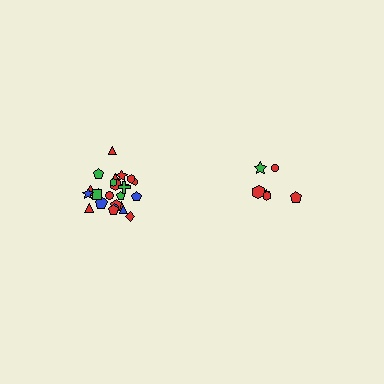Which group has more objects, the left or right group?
The left group.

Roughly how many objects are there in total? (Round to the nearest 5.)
Roughly 30 objects in total.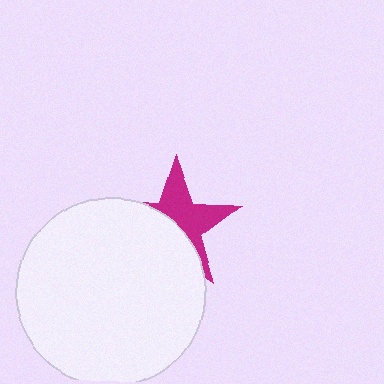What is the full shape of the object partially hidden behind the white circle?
The partially hidden object is a magenta star.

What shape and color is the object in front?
The object in front is a white circle.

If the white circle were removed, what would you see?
You would see the complete magenta star.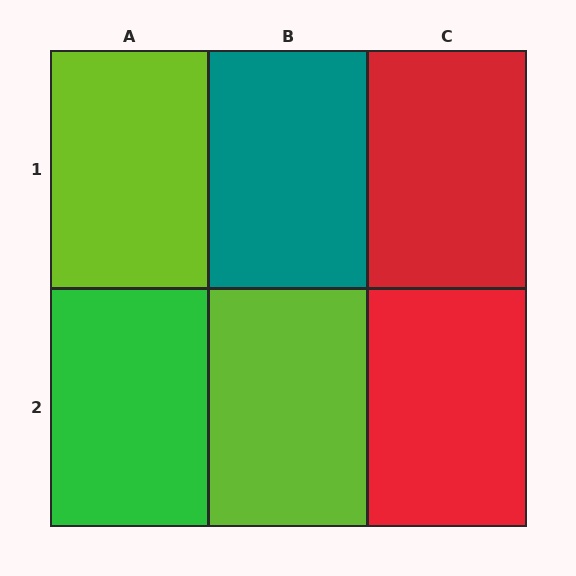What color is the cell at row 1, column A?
Lime.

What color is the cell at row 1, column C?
Red.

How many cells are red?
2 cells are red.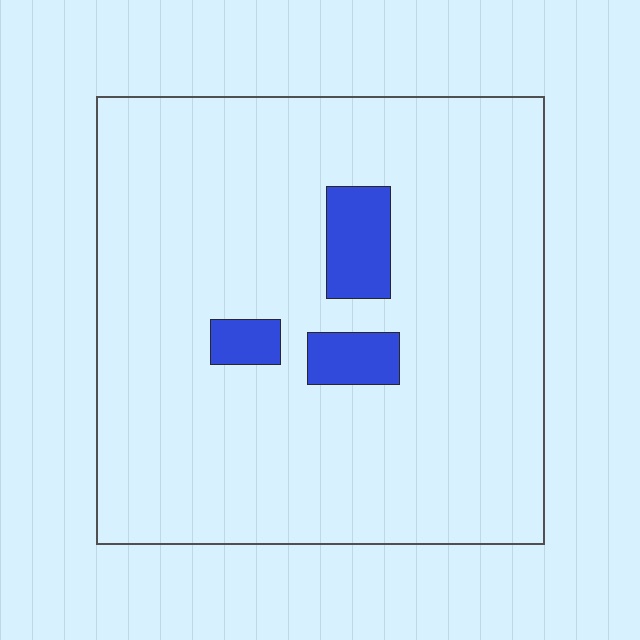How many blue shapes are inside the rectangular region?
3.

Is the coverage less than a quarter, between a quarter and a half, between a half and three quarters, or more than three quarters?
Less than a quarter.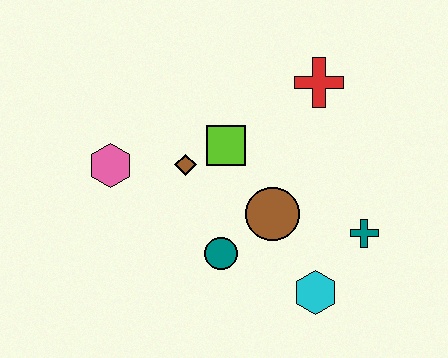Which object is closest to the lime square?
The brown diamond is closest to the lime square.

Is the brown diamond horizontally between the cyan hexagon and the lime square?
No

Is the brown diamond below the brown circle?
No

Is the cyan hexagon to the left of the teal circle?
No